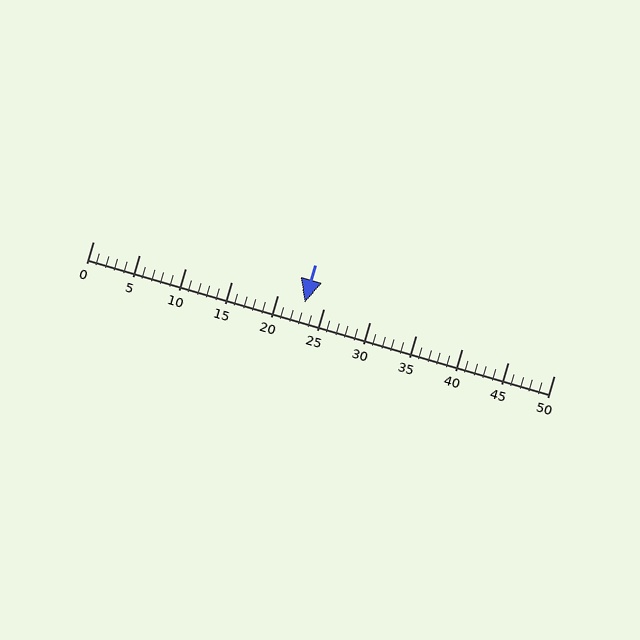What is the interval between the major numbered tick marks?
The major tick marks are spaced 5 units apart.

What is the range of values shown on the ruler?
The ruler shows values from 0 to 50.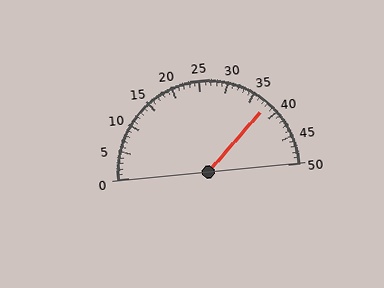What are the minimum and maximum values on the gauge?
The gauge ranges from 0 to 50.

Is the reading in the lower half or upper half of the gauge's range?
The reading is in the upper half of the range (0 to 50).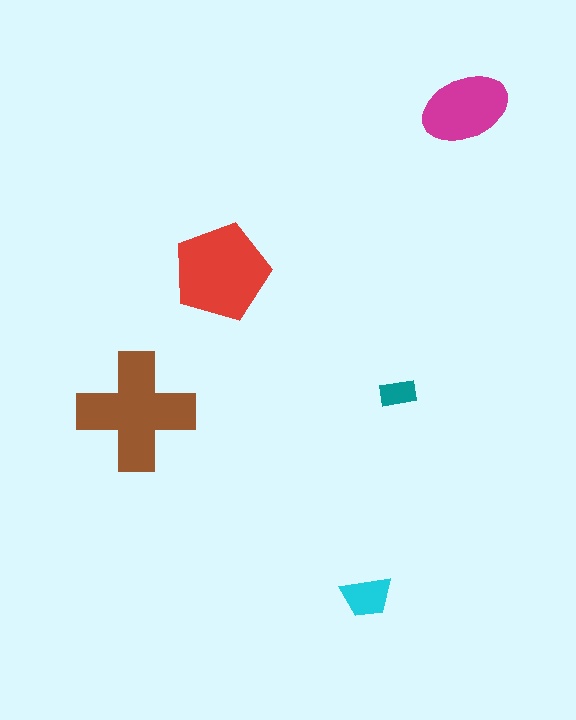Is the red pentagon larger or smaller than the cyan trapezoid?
Larger.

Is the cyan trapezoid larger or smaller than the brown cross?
Smaller.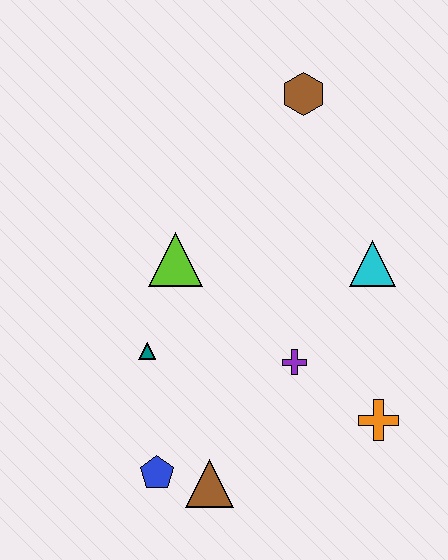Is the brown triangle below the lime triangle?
Yes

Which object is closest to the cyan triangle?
The purple cross is closest to the cyan triangle.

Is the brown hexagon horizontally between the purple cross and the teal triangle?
No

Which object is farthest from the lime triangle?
The orange cross is farthest from the lime triangle.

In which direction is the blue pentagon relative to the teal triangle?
The blue pentagon is below the teal triangle.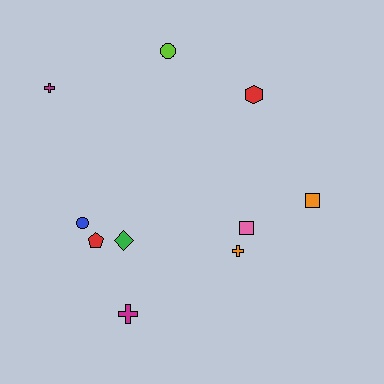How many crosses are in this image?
There are 3 crosses.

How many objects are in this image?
There are 10 objects.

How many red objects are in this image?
There are 2 red objects.